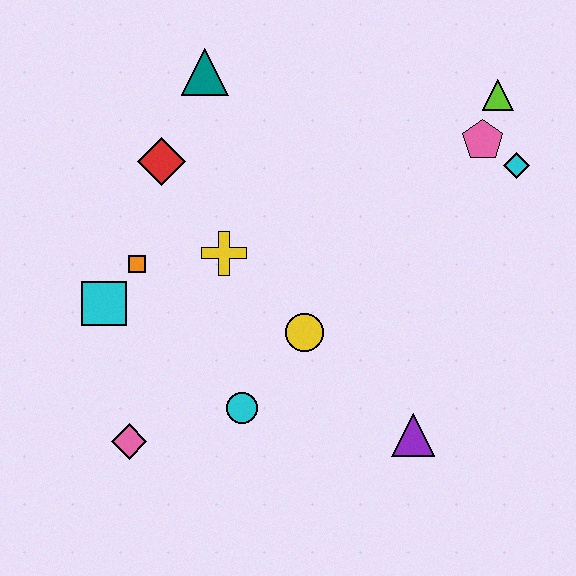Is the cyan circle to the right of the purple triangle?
No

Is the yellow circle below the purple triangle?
No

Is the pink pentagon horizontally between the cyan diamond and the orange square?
Yes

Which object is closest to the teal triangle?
The red diamond is closest to the teal triangle.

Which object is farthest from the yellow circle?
The lime triangle is farthest from the yellow circle.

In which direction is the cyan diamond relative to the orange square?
The cyan diamond is to the right of the orange square.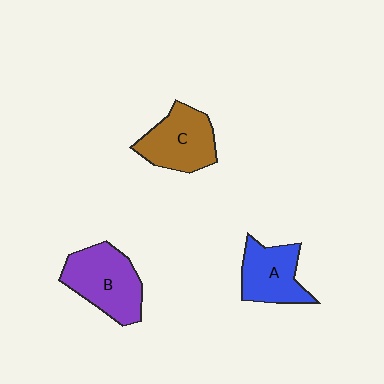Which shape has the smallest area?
Shape A (blue).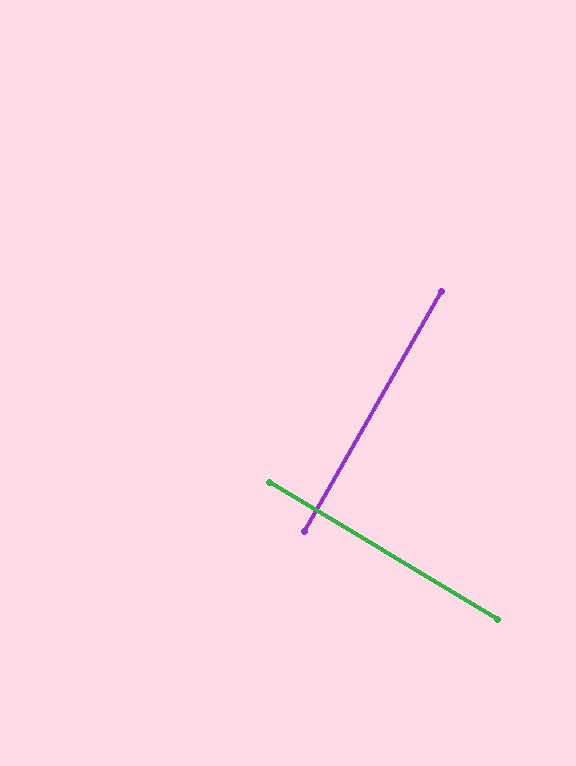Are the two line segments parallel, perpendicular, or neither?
Perpendicular — they meet at approximately 89°.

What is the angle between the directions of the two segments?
Approximately 89 degrees.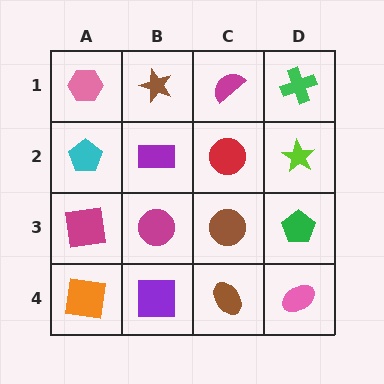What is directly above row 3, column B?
A purple rectangle.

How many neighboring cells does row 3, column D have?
3.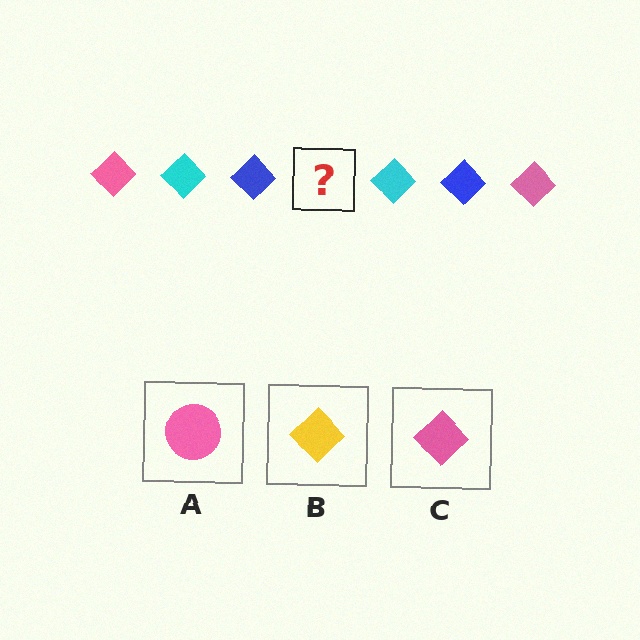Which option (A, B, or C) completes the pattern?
C.